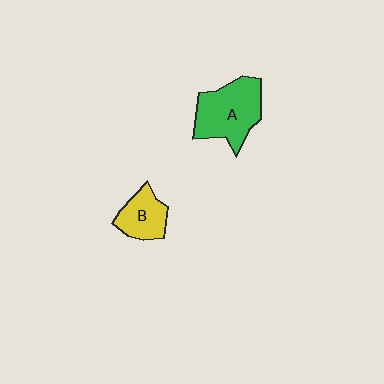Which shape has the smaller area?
Shape B (yellow).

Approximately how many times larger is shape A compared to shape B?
Approximately 1.7 times.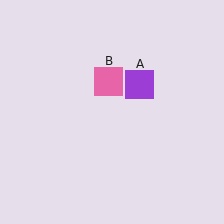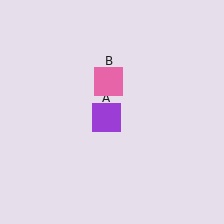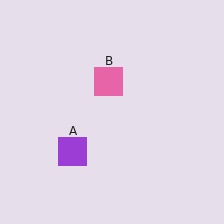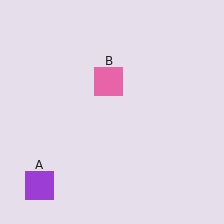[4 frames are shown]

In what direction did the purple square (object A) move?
The purple square (object A) moved down and to the left.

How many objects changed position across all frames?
1 object changed position: purple square (object A).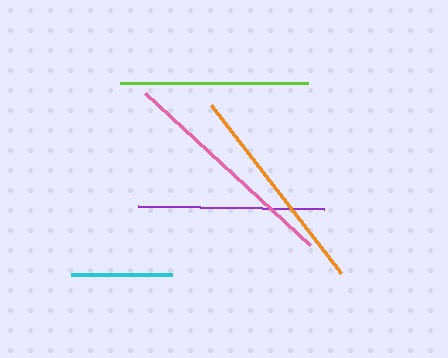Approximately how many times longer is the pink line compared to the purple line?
The pink line is approximately 1.2 times the length of the purple line.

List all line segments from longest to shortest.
From longest to shortest: pink, orange, lime, purple, cyan.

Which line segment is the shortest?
The cyan line is the shortest at approximately 101 pixels.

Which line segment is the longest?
The pink line is the longest at approximately 224 pixels.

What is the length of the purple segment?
The purple segment is approximately 185 pixels long.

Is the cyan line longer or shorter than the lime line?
The lime line is longer than the cyan line.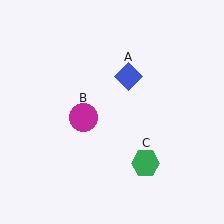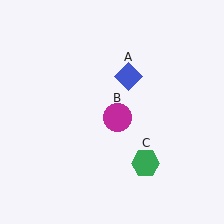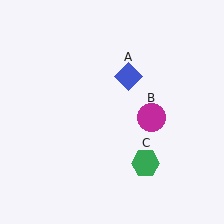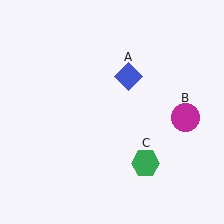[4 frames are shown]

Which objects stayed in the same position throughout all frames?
Blue diamond (object A) and green hexagon (object C) remained stationary.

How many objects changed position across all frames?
1 object changed position: magenta circle (object B).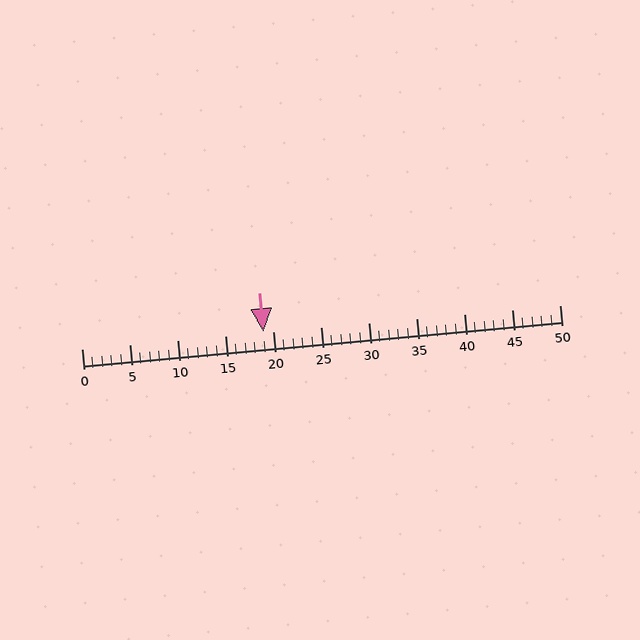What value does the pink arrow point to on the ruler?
The pink arrow points to approximately 19.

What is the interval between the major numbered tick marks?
The major tick marks are spaced 5 units apart.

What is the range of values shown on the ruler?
The ruler shows values from 0 to 50.